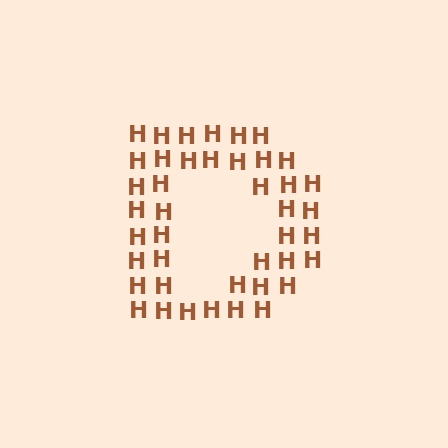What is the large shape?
The large shape is the letter D.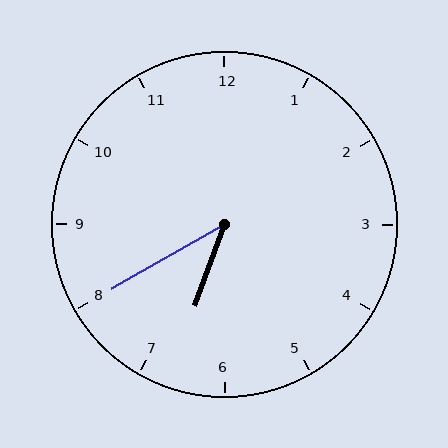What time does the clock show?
6:40.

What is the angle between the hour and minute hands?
Approximately 40 degrees.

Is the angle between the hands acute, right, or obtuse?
It is acute.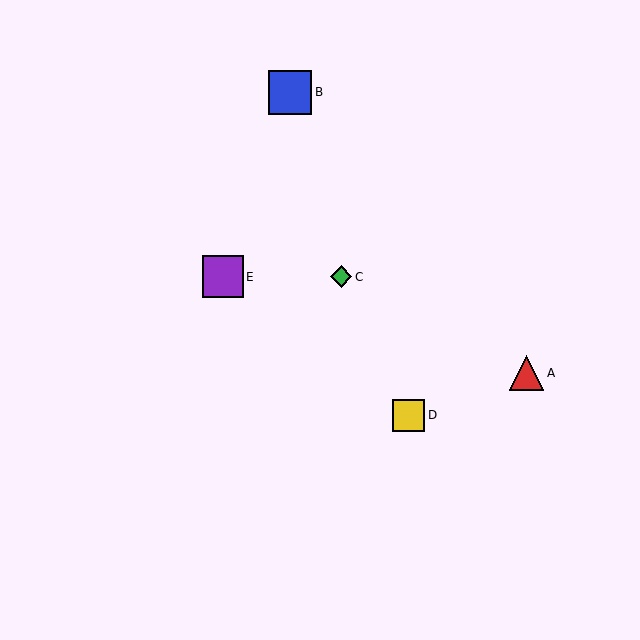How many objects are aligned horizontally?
2 objects (C, E) are aligned horizontally.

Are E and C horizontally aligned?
Yes, both are at y≈277.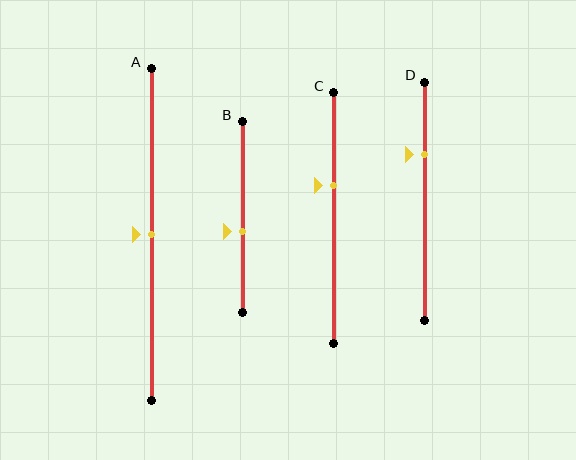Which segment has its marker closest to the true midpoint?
Segment A has its marker closest to the true midpoint.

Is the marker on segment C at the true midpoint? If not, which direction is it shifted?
No, the marker on segment C is shifted upward by about 13% of the segment length.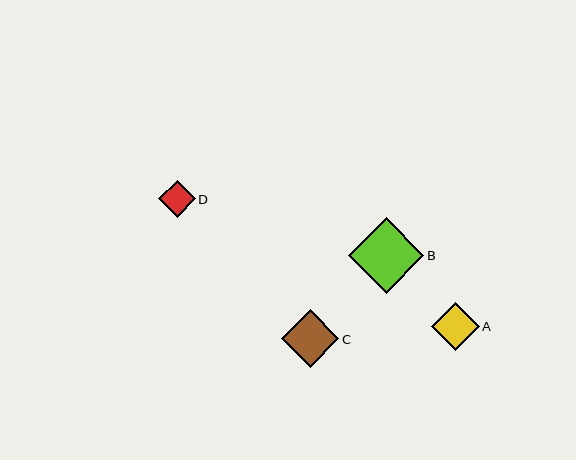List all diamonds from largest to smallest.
From largest to smallest: B, C, A, D.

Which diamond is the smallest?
Diamond D is the smallest with a size of approximately 37 pixels.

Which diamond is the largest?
Diamond B is the largest with a size of approximately 76 pixels.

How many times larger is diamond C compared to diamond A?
Diamond C is approximately 1.2 times the size of diamond A.